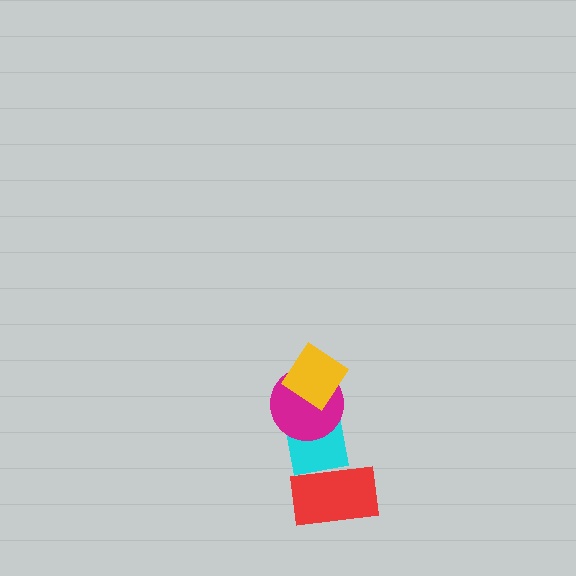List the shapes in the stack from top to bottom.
From top to bottom: the yellow diamond, the magenta circle, the cyan square, the red rectangle.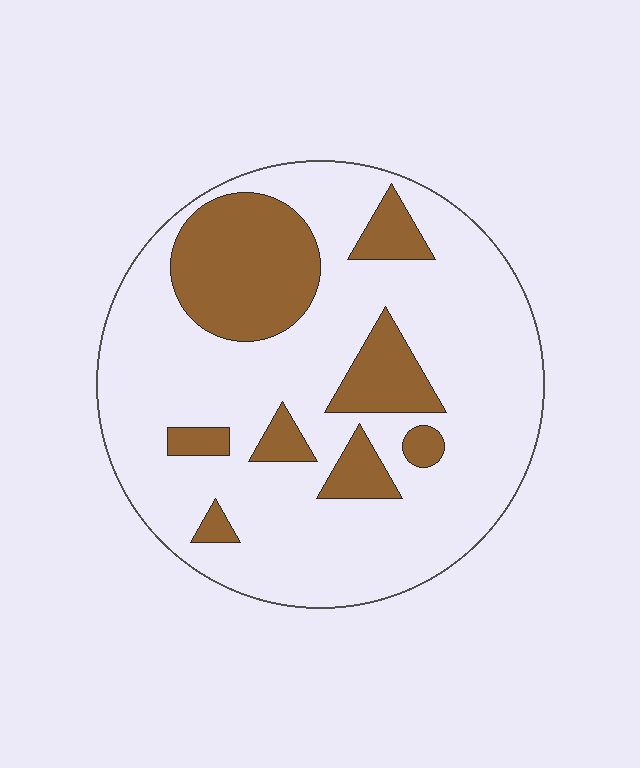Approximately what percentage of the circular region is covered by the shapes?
Approximately 25%.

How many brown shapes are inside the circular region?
8.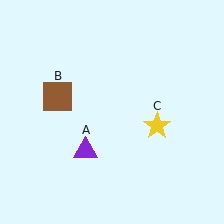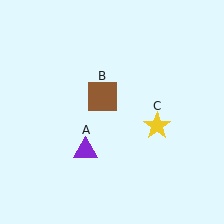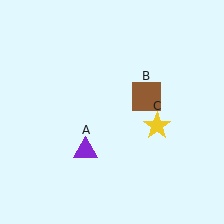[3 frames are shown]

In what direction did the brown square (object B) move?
The brown square (object B) moved right.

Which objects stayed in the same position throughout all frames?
Purple triangle (object A) and yellow star (object C) remained stationary.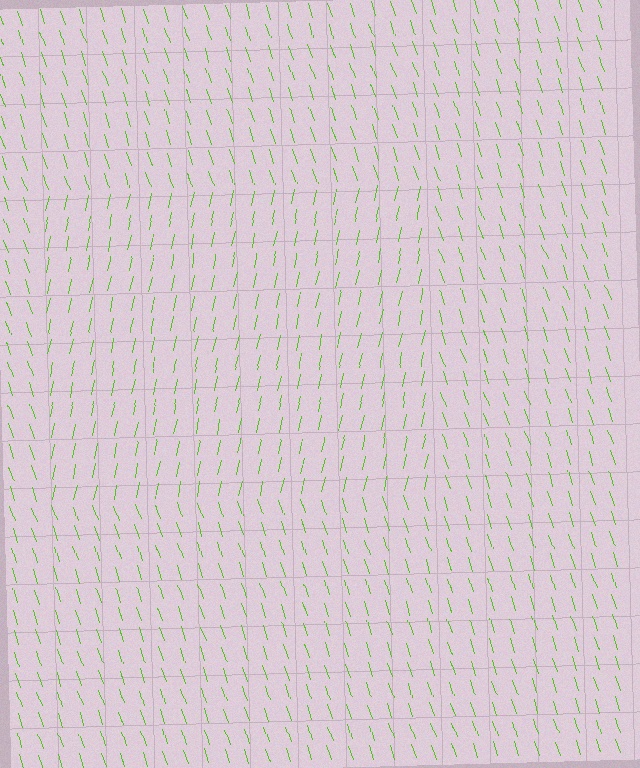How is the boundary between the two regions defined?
The boundary is defined purely by a change in line orientation (approximately 30 degrees difference). All lines are the same color and thickness.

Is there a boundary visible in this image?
Yes, there is a texture boundary formed by a change in line orientation.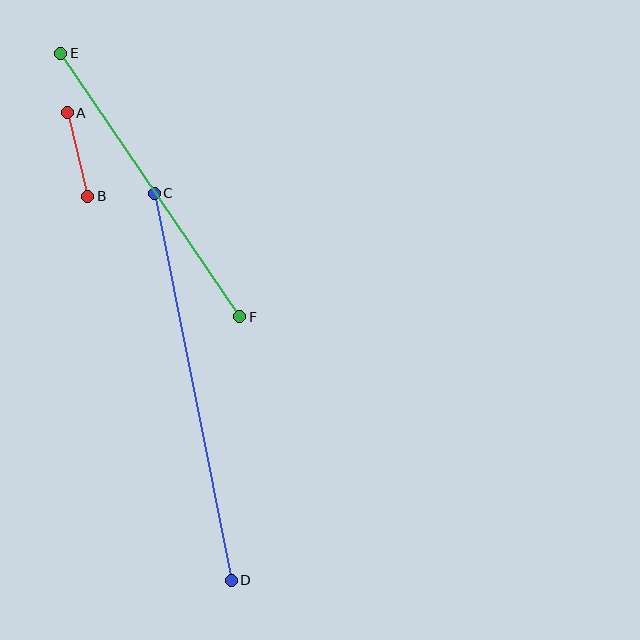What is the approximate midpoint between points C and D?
The midpoint is at approximately (193, 387) pixels.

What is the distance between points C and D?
The distance is approximately 394 pixels.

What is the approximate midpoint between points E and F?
The midpoint is at approximately (150, 185) pixels.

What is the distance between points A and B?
The distance is approximately 86 pixels.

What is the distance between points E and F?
The distance is approximately 319 pixels.